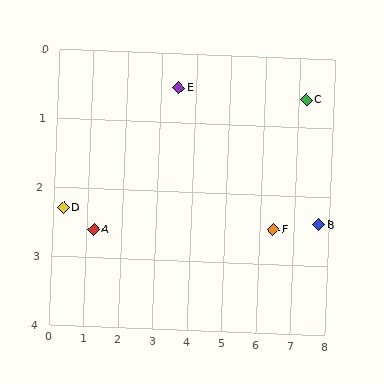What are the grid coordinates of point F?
Point F is at approximately (6.4, 2.5).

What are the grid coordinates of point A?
Point A is at approximately (1.2, 2.6).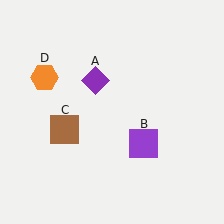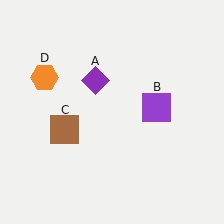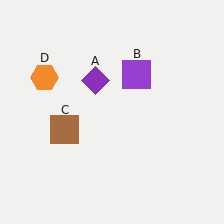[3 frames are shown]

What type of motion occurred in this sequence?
The purple square (object B) rotated counterclockwise around the center of the scene.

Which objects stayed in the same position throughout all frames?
Purple diamond (object A) and brown square (object C) and orange hexagon (object D) remained stationary.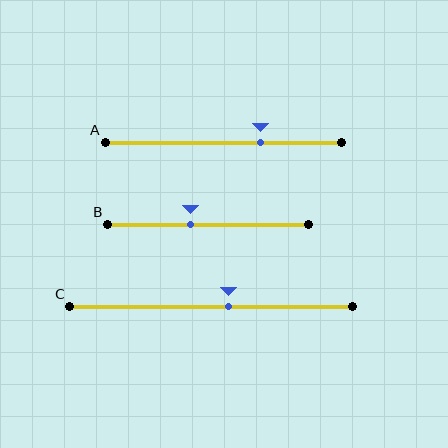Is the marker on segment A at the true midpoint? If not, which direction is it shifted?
No, the marker on segment A is shifted to the right by about 16% of the segment length.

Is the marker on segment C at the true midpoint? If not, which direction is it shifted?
No, the marker on segment C is shifted to the right by about 6% of the segment length.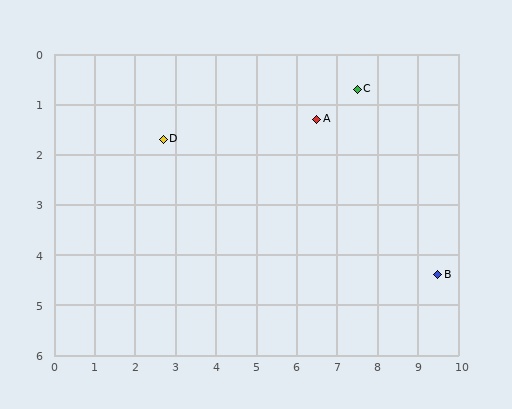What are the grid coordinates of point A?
Point A is at approximately (6.5, 1.3).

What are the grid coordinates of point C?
Point C is at approximately (7.5, 0.7).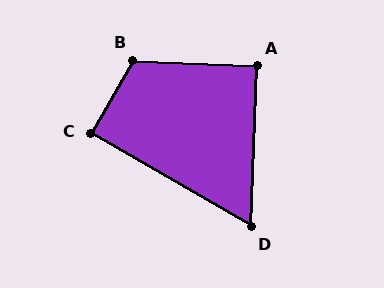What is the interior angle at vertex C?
Approximately 90 degrees (approximately right).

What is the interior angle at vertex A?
Approximately 90 degrees (approximately right).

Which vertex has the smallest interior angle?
D, at approximately 62 degrees.